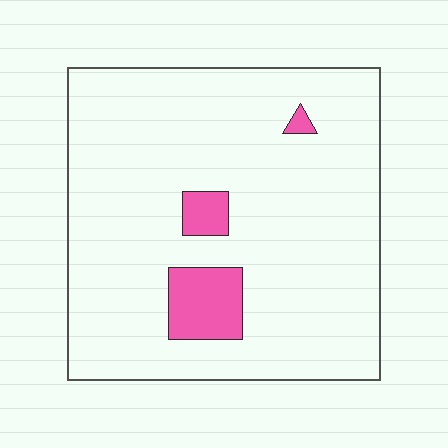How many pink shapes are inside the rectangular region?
3.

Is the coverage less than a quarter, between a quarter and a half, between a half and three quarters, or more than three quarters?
Less than a quarter.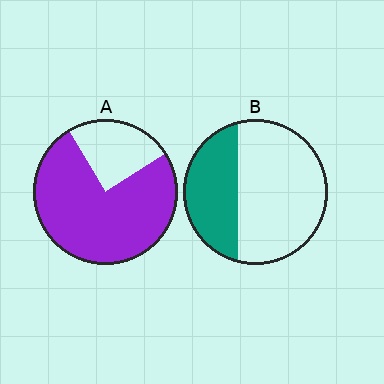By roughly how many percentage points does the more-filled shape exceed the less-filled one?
By roughly 40 percentage points (A over B).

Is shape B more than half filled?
No.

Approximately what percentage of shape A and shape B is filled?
A is approximately 75% and B is approximately 35%.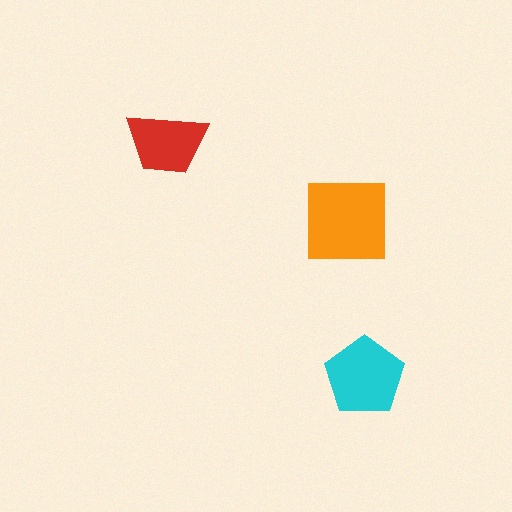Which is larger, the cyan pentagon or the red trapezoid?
The cyan pentagon.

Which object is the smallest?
The red trapezoid.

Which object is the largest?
The orange square.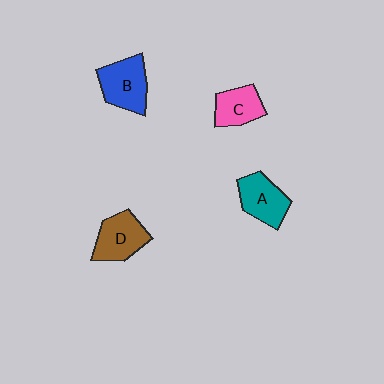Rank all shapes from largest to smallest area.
From largest to smallest: B (blue), D (brown), A (teal), C (pink).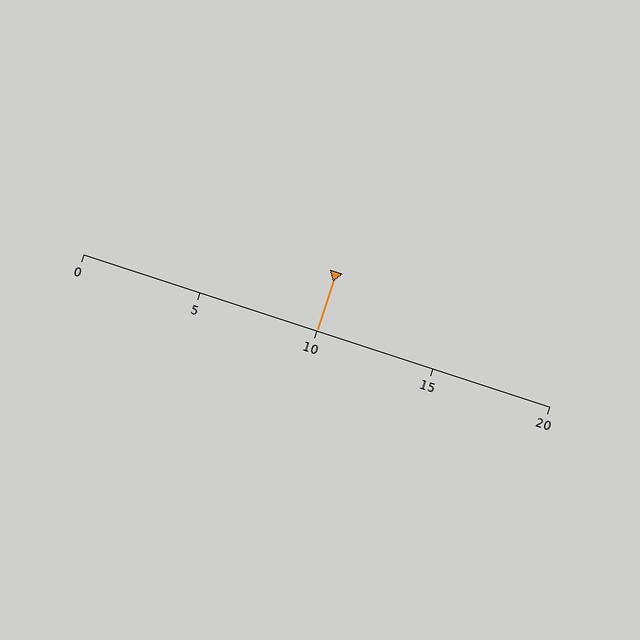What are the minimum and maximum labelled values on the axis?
The axis runs from 0 to 20.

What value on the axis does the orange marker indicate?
The marker indicates approximately 10.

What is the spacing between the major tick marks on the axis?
The major ticks are spaced 5 apart.